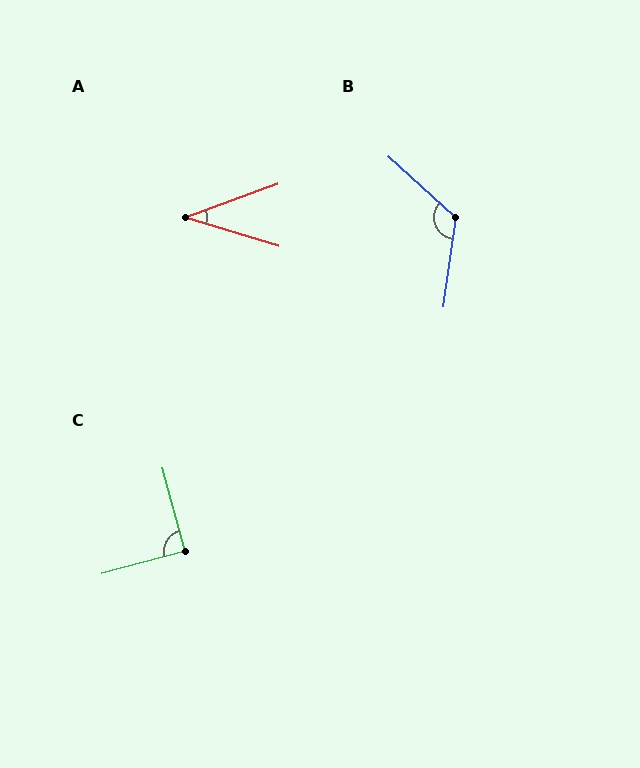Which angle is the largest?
B, at approximately 124 degrees.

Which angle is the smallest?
A, at approximately 37 degrees.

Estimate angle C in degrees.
Approximately 90 degrees.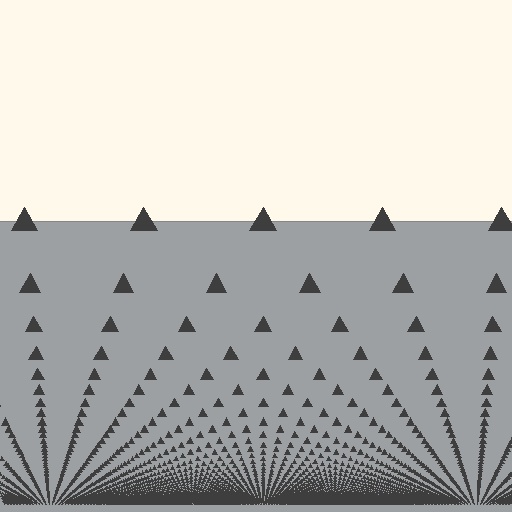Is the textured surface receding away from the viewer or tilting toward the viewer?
The surface appears to tilt toward the viewer. Texture elements get larger and sparser toward the top.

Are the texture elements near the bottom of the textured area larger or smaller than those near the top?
Smaller. The gradient is inverted — elements near the bottom are smaller and denser.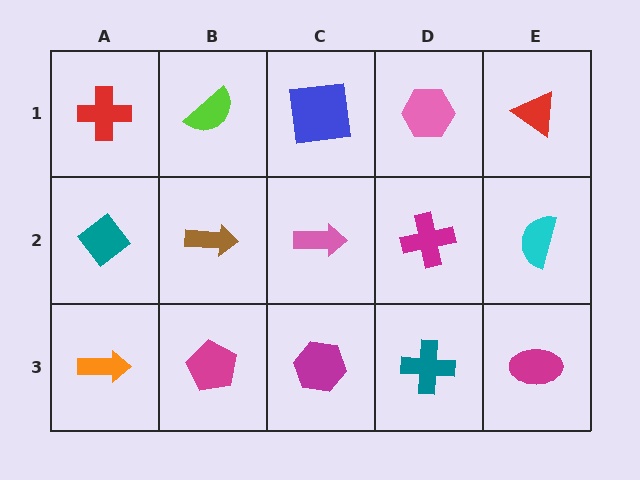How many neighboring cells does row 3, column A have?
2.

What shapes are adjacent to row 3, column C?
A pink arrow (row 2, column C), a magenta pentagon (row 3, column B), a teal cross (row 3, column D).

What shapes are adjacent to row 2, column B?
A lime semicircle (row 1, column B), a magenta pentagon (row 3, column B), a teal diamond (row 2, column A), a pink arrow (row 2, column C).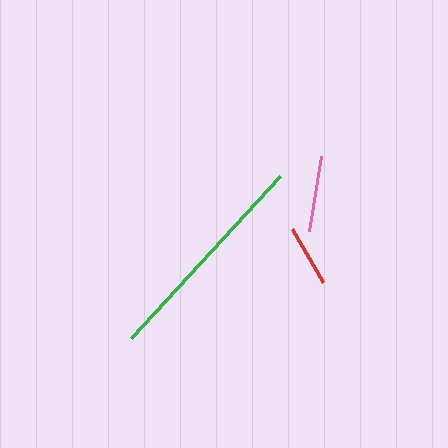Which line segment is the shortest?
The red line is the shortest at approximately 61 pixels.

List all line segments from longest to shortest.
From longest to shortest: green, pink, red.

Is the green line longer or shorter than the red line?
The green line is longer than the red line.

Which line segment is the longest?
The green line is the longest at approximately 220 pixels.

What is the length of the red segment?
The red segment is approximately 61 pixels long.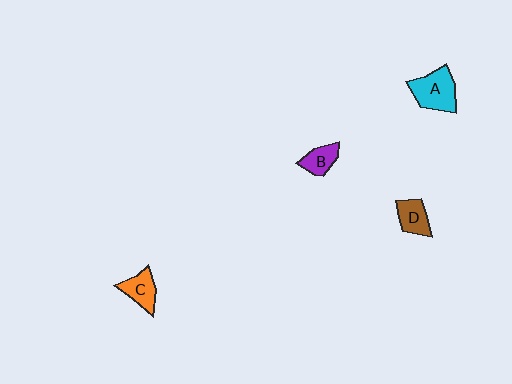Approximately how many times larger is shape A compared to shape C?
Approximately 1.5 times.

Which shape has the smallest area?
Shape B (purple).